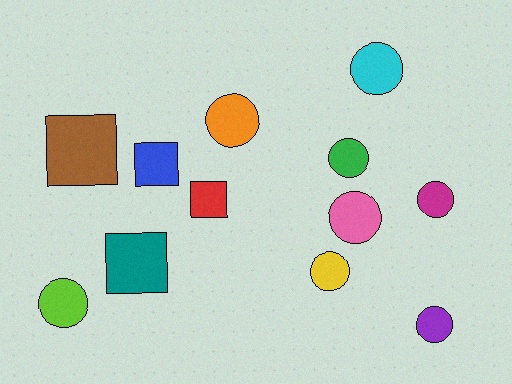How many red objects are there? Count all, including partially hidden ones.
There is 1 red object.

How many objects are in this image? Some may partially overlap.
There are 12 objects.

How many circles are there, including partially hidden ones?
There are 8 circles.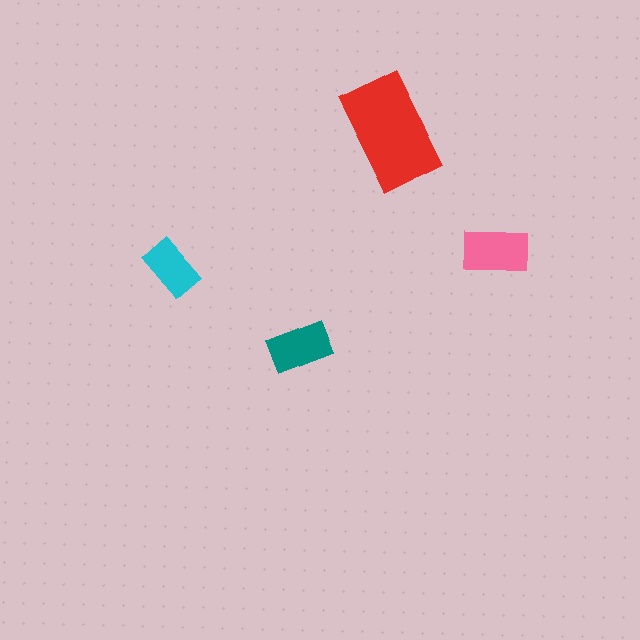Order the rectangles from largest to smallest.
the red one, the pink one, the teal one, the cyan one.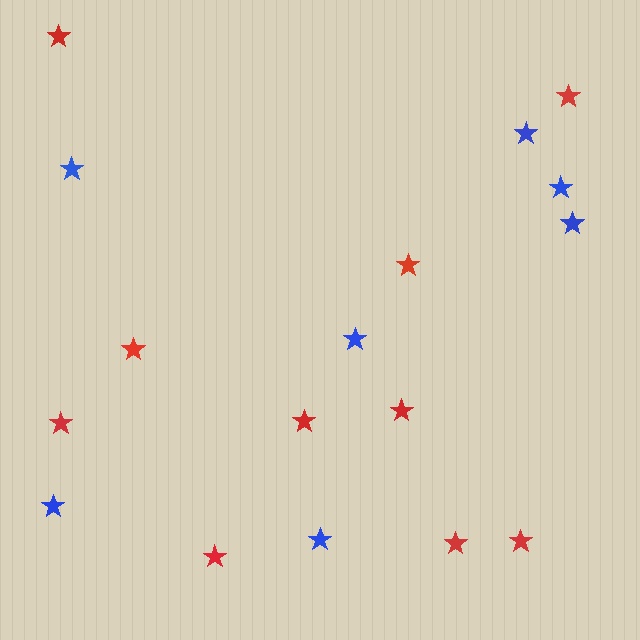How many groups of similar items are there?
There are 2 groups: one group of red stars (10) and one group of blue stars (7).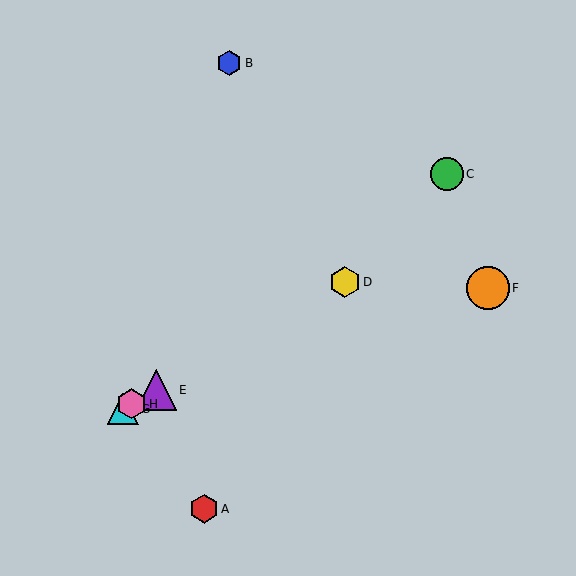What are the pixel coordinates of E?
Object E is at (156, 390).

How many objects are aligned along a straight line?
4 objects (D, E, G, H) are aligned along a straight line.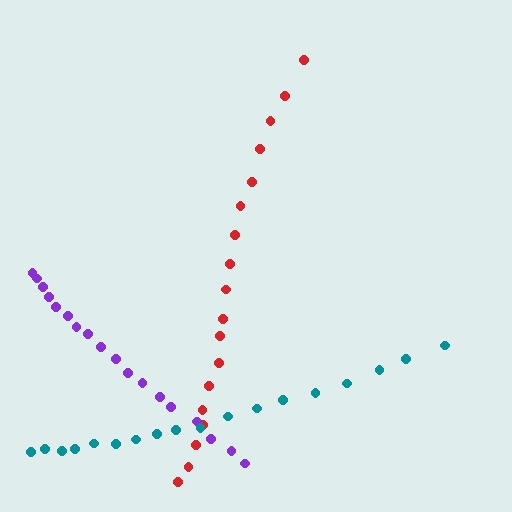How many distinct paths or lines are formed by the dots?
There are 3 distinct paths.